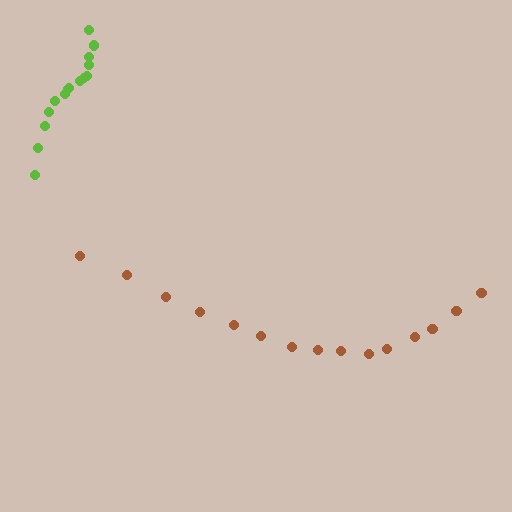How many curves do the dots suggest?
There are 2 distinct paths.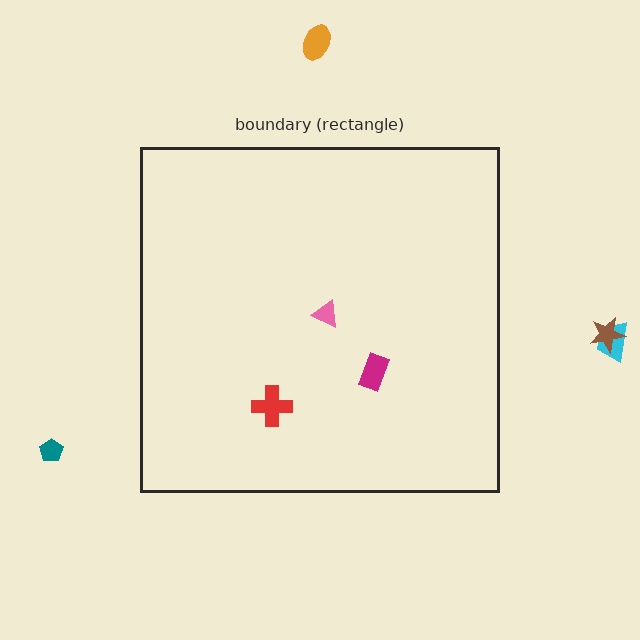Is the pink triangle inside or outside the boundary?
Inside.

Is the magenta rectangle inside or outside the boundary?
Inside.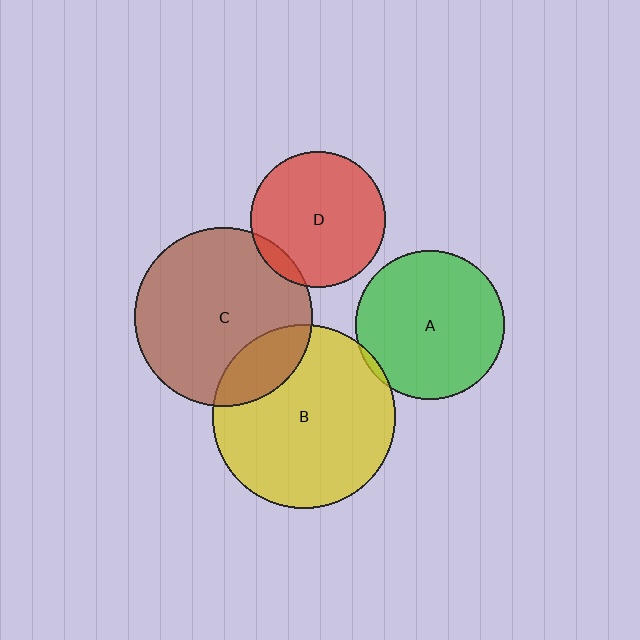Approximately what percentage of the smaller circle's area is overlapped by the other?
Approximately 20%.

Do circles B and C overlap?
Yes.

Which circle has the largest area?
Circle B (yellow).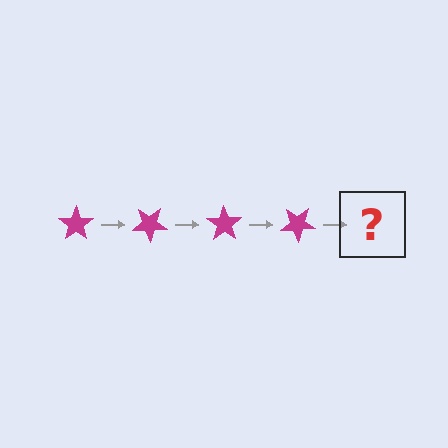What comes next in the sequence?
The next element should be a magenta star rotated 140 degrees.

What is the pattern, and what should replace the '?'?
The pattern is that the star rotates 35 degrees each step. The '?' should be a magenta star rotated 140 degrees.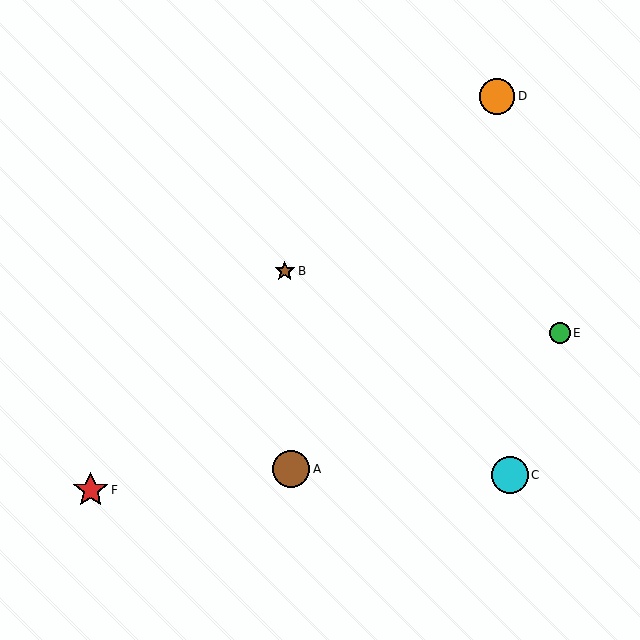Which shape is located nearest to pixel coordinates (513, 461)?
The cyan circle (labeled C) at (510, 475) is nearest to that location.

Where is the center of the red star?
The center of the red star is at (91, 490).